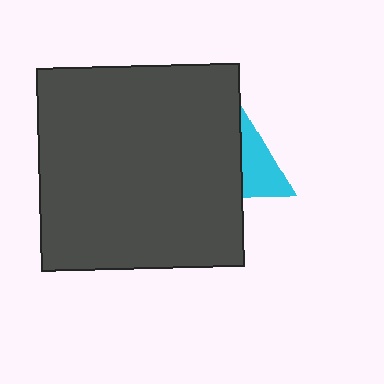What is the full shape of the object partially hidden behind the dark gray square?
The partially hidden object is a cyan triangle.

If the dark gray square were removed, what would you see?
You would see the complete cyan triangle.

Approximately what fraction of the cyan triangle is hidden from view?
Roughly 64% of the cyan triangle is hidden behind the dark gray square.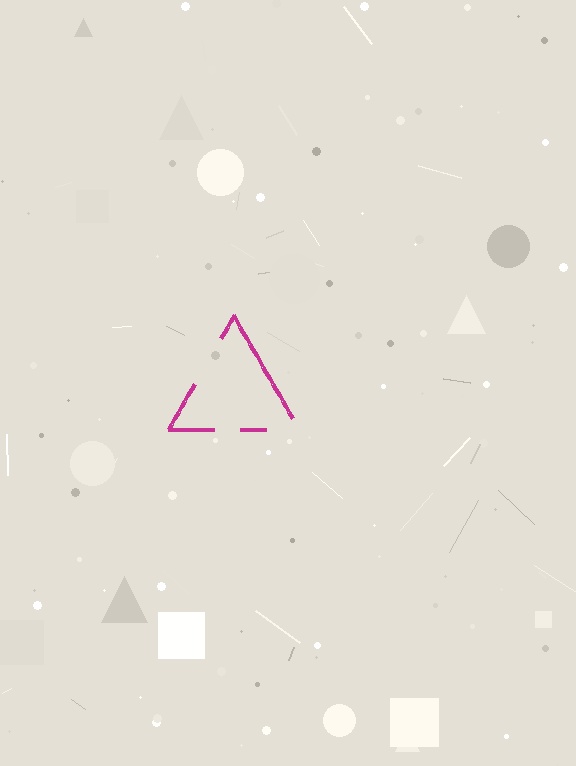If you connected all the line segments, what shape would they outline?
They would outline a triangle.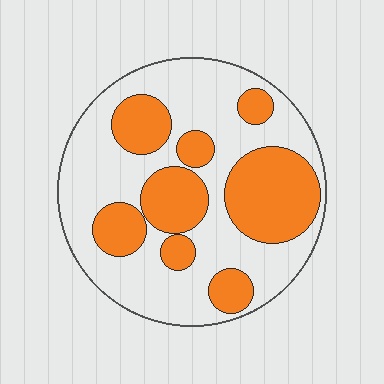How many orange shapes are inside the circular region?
8.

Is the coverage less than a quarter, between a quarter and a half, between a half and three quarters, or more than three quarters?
Between a quarter and a half.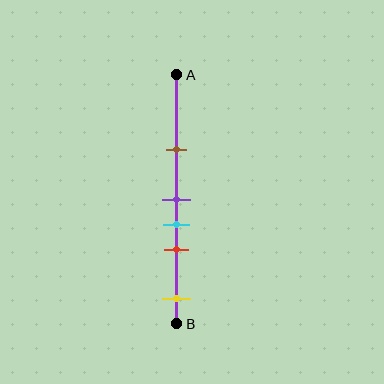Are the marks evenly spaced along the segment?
No, the marks are not evenly spaced.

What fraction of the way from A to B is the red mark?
The red mark is approximately 70% (0.7) of the way from A to B.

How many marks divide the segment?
There are 5 marks dividing the segment.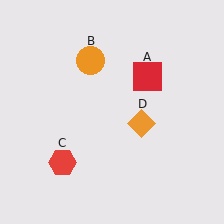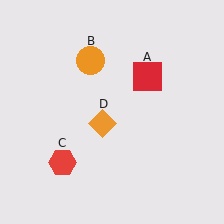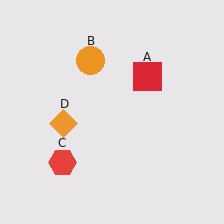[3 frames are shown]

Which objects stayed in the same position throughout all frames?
Red square (object A) and orange circle (object B) and red hexagon (object C) remained stationary.